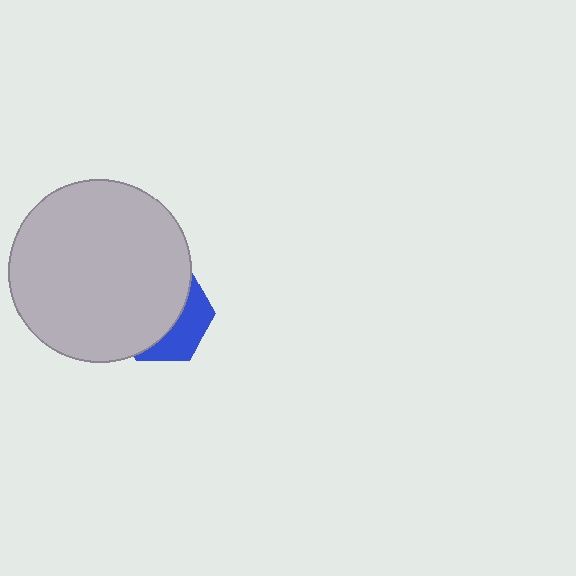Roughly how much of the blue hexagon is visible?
A small part of it is visible (roughly 35%).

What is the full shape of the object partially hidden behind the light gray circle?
The partially hidden object is a blue hexagon.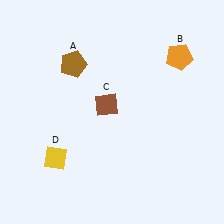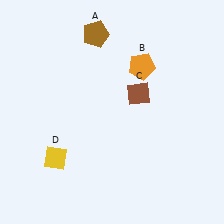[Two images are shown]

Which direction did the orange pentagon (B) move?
The orange pentagon (B) moved left.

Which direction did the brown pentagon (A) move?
The brown pentagon (A) moved up.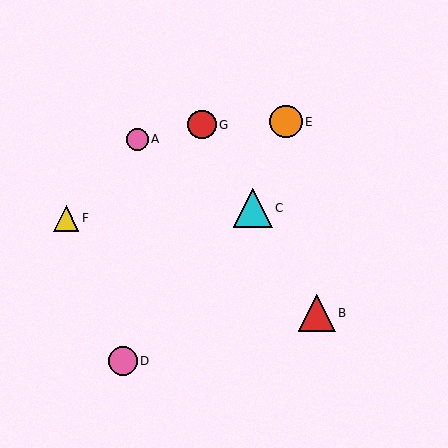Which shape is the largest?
The cyan triangle (labeled C) is the largest.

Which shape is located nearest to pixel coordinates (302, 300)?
The red triangle (labeled B) at (317, 313) is nearest to that location.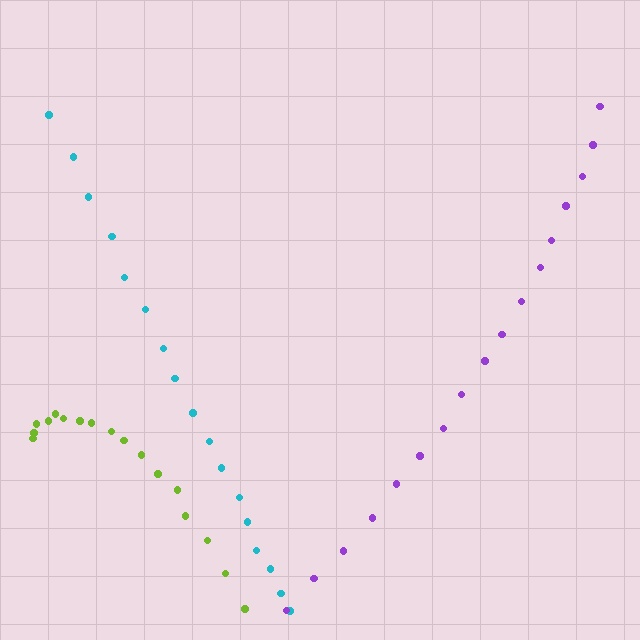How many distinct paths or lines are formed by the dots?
There are 3 distinct paths.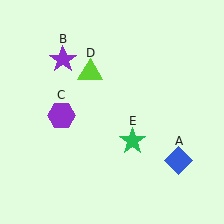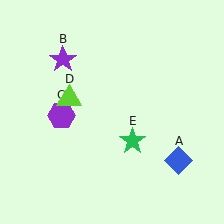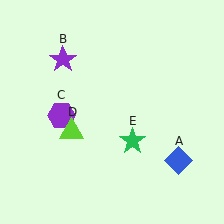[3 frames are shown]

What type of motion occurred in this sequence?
The lime triangle (object D) rotated counterclockwise around the center of the scene.